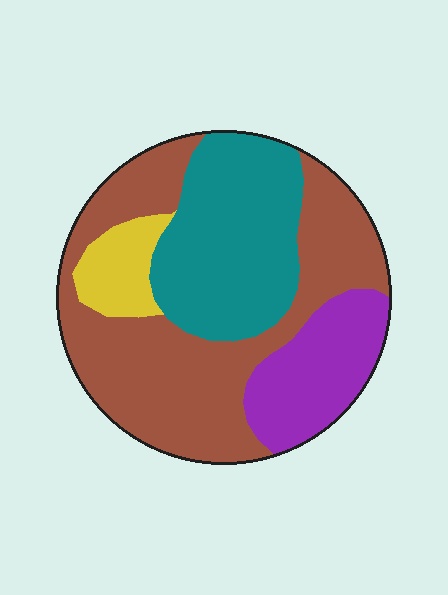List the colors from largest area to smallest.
From largest to smallest: brown, teal, purple, yellow.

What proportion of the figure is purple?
Purple takes up about one sixth (1/6) of the figure.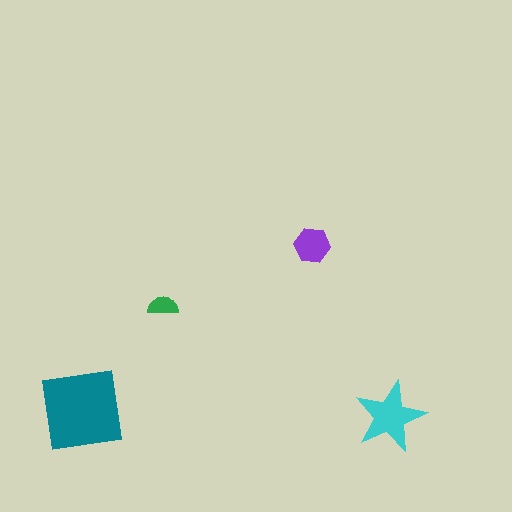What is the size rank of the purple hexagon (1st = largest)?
3rd.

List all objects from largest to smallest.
The teal square, the cyan star, the purple hexagon, the green semicircle.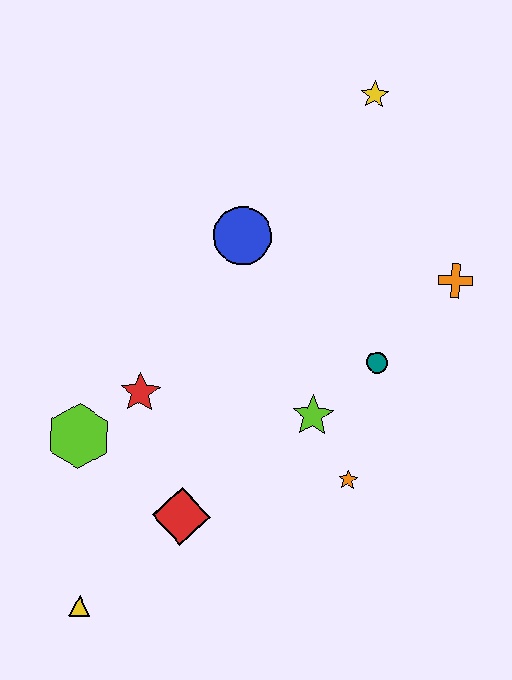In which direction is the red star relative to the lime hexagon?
The red star is to the right of the lime hexagon.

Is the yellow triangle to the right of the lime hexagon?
Yes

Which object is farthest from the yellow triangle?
The yellow star is farthest from the yellow triangle.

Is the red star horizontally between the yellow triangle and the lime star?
Yes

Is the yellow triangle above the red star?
No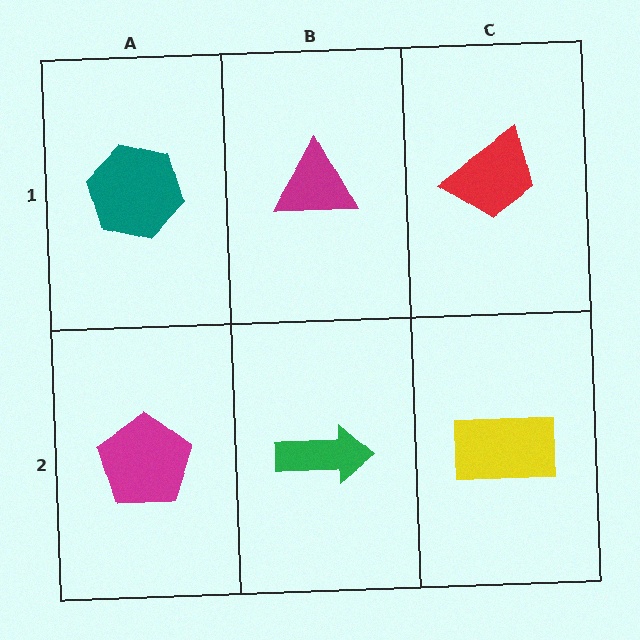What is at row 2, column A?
A magenta pentagon.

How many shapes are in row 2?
3 shapes.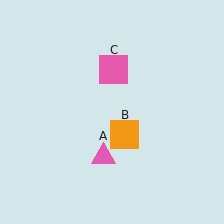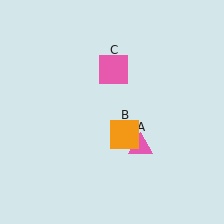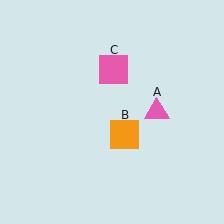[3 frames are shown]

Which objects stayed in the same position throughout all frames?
Orange square (object B) and pink square (object C) remained stationary.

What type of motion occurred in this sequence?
The pink triangle (object A) rotated counterclockwise around the center of the scene.